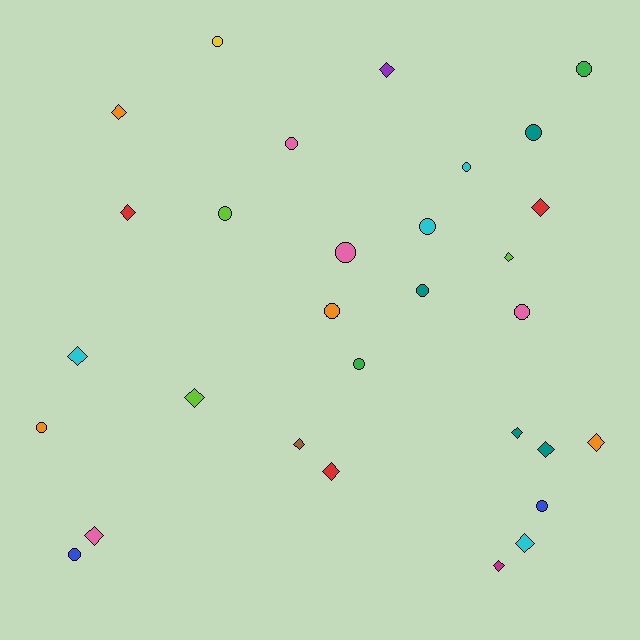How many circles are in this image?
There are 15 circles.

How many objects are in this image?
There are 30 objects.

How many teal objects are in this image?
There are 4 teal objects.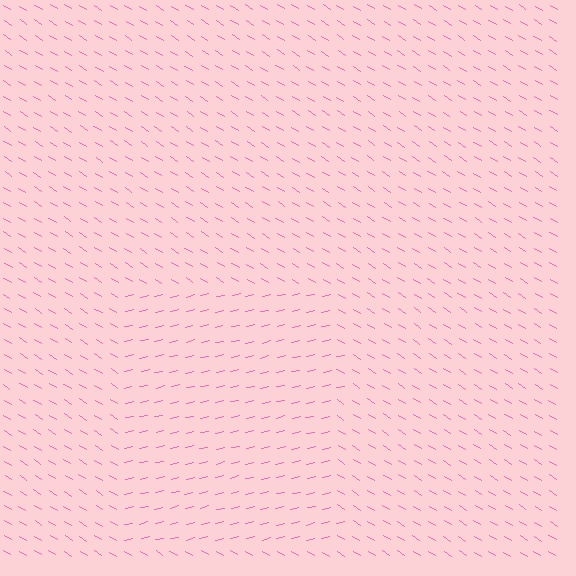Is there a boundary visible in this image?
Yes, there is a texture boundary formed by a change in line orientation.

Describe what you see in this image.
The image is filled with small pink line segments. A rectangle region in the image has lines oriented differently from the surrounding lines, creating a visible texture boundary.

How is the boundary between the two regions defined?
The boundary is defined purely by a change in line orientation (approximately 45 degrees difference). All lines are the same color and thickness.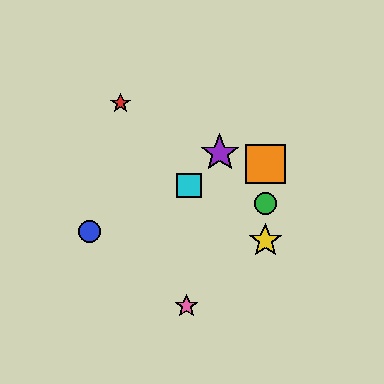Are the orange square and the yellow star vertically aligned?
Yes, both are at x≈265.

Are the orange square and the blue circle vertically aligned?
No, the orange square is at x≈265 and the blue circle is at x≈90.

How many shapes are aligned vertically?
3 shapes (the green circle, the yellow star, the orange square) are aligned vertically.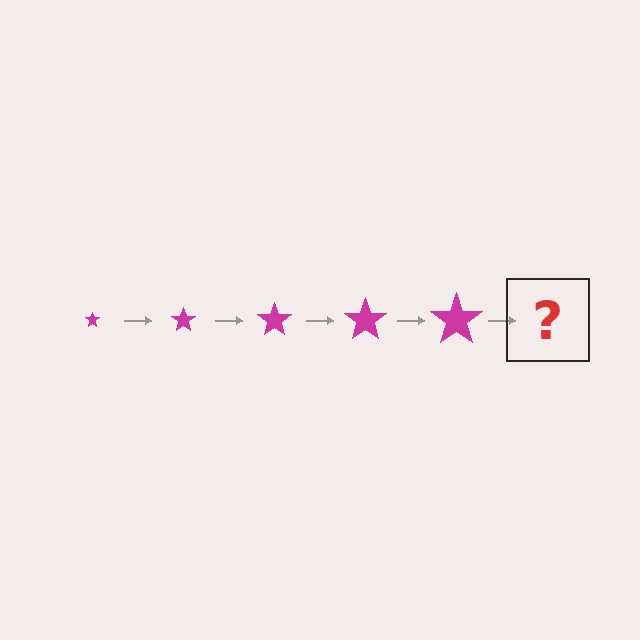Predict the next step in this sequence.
The next step is a magenta star, larger than the previous one.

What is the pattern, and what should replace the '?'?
The pattern is that the star gets progressively larger each step. The '?' should be a magenta star, larger than the previous one.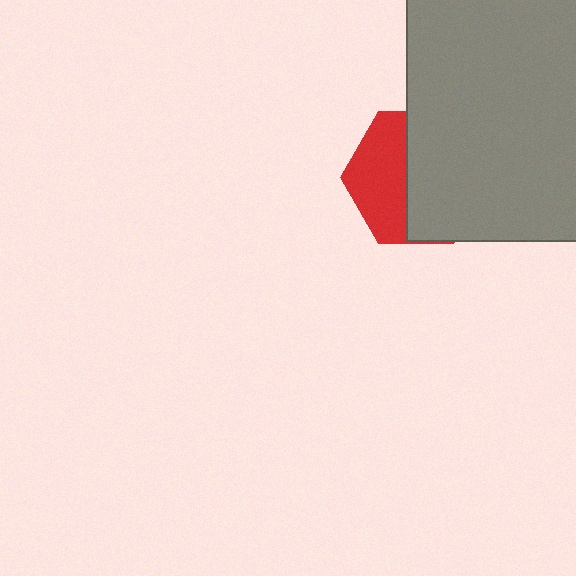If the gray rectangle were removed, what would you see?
You would see the complete red hexagon.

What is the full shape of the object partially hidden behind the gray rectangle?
The partially hidden object is a red hexagon.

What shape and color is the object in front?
The object in front is a gray rectangle.